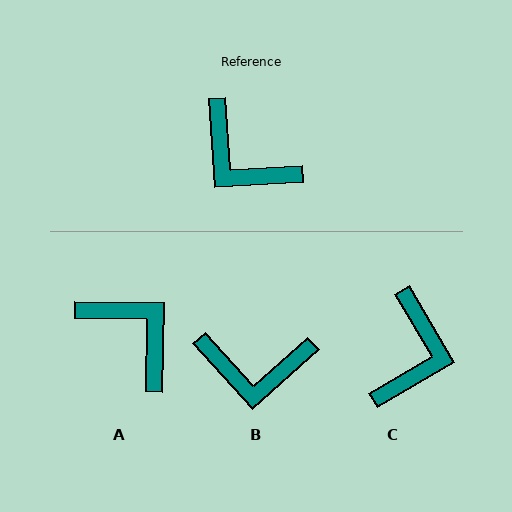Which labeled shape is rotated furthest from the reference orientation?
A, about 175 degrees away.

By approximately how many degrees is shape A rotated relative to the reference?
Approximately 175 degrees counter-clockwise.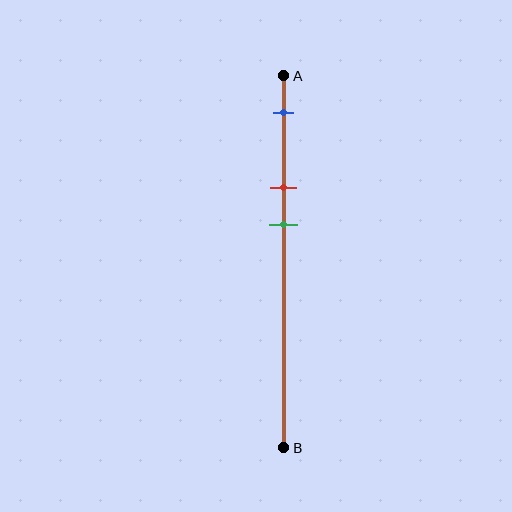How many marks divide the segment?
There are 3 marks dividing the segment.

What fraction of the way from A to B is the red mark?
The red mark is approximately 30% (0.3) of the way from A to B.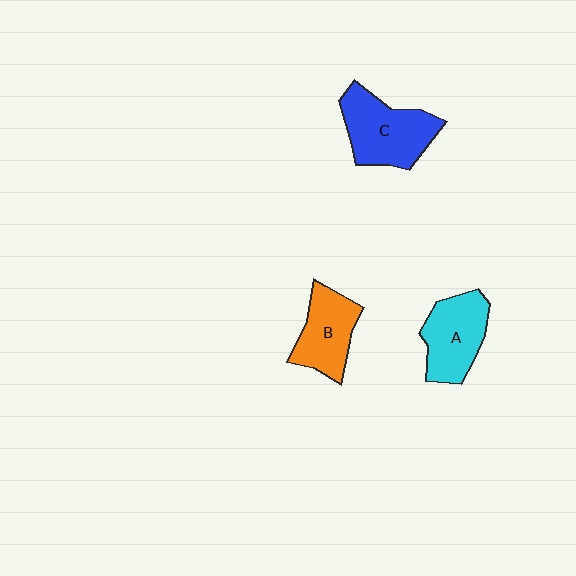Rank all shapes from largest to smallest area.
From largest to smallest: C (blue), A (cyan), B (orange).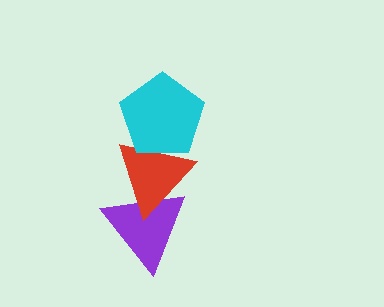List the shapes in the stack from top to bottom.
From top to bottom: the cyan pentagon, the red triangle, the purple triangle.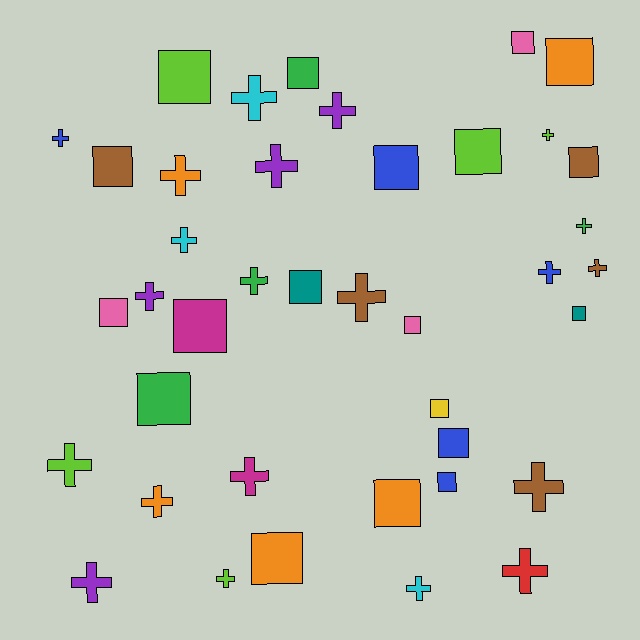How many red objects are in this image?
There is 1 red object.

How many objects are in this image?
There are 40 objects.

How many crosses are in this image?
There are 21 crosses.